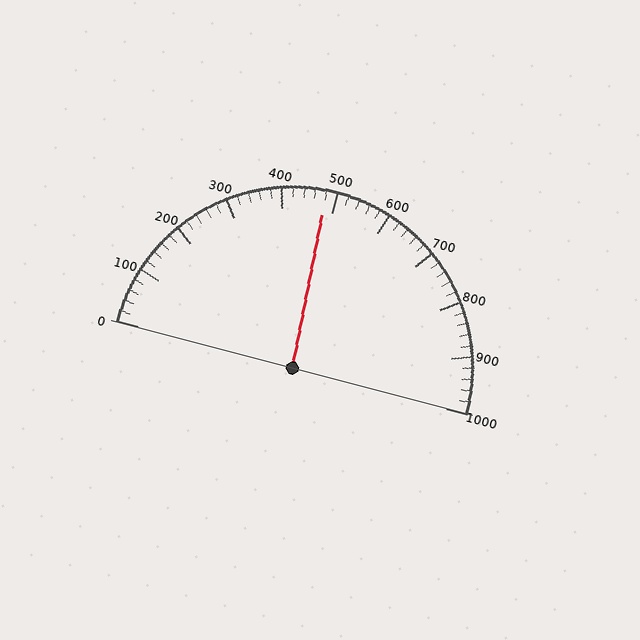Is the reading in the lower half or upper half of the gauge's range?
The reading is in the lower half of the range (0 to 1000).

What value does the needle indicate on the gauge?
The needle indicates approximately 480.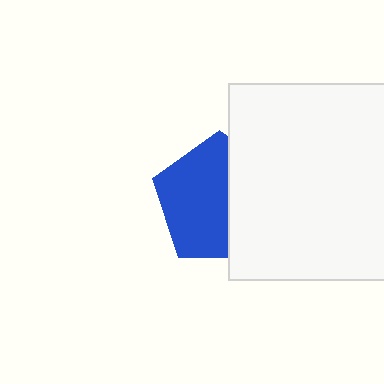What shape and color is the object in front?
The object in front is a white square.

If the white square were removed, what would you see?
You would see the complete blue pentagon.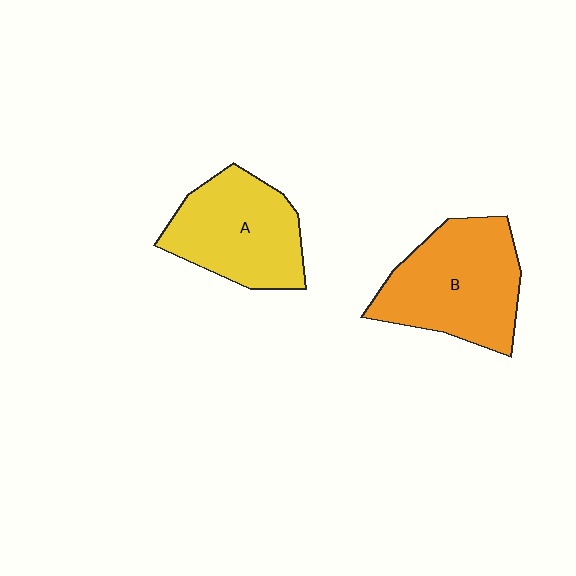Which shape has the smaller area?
Shape A (yellow).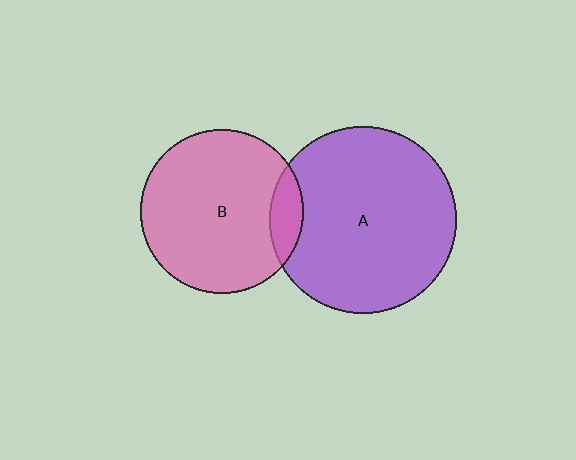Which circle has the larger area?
Circle A (purple).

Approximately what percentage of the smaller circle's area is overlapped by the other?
Approximately 10%.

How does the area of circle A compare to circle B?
Approximately 1.3 times.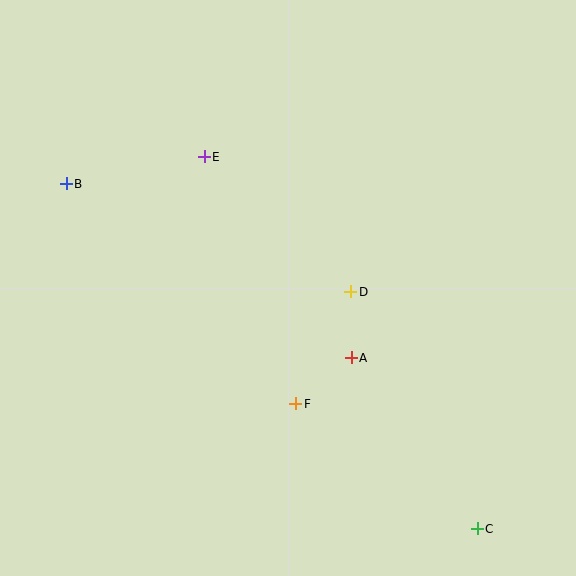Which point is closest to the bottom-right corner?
Point C is closest to the bottom-right corner.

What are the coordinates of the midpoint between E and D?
The midpoint between E and D is at (277, 224).